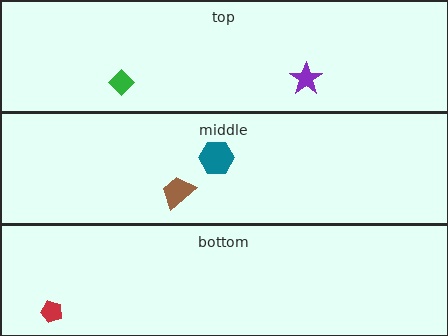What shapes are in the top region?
The purple star, the green diamond.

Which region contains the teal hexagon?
The middle region.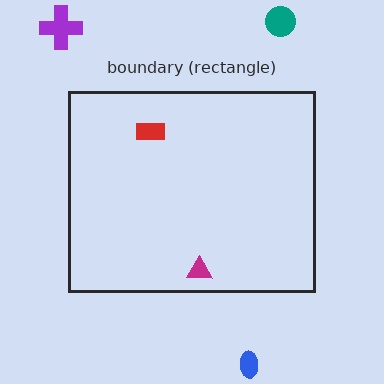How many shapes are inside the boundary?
2 inside, 3 outside.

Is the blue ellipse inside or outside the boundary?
Outside.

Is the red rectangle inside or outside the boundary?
Inside.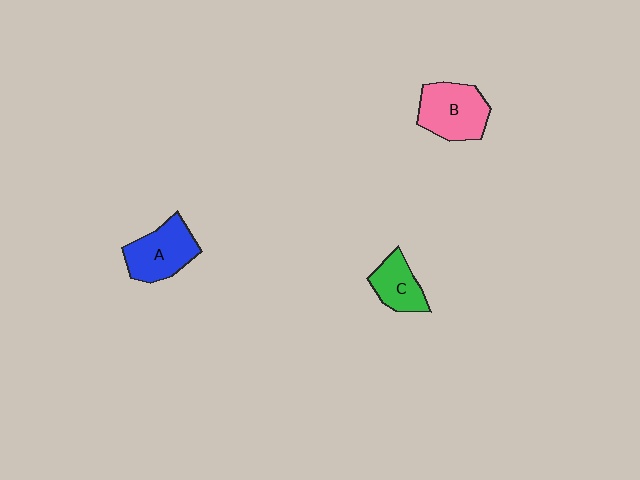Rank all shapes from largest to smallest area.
From largest to smallest: B (pink), A (blue), C (green).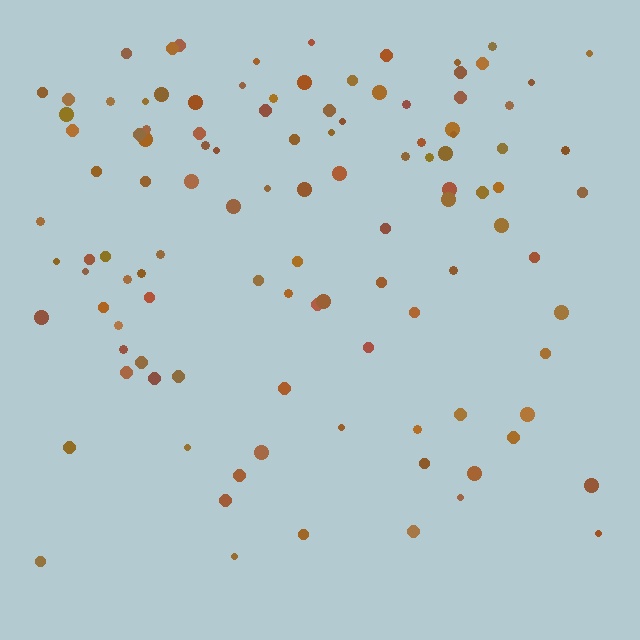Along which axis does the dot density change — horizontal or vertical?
Vertical.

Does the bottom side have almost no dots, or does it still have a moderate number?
Still a moderate number, just noticeably fewer than the top.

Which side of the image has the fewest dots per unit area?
The bottom.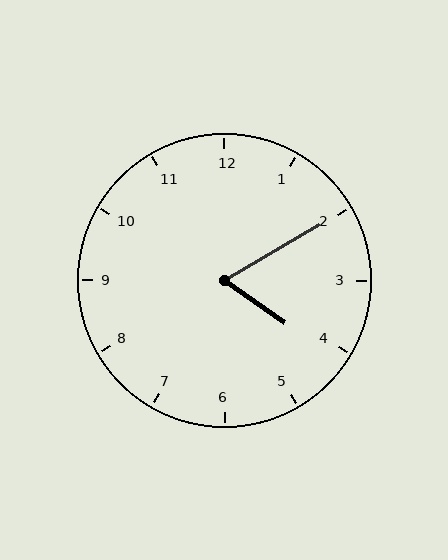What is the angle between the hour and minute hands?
Approximately 65 degrees.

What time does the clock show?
4:10.